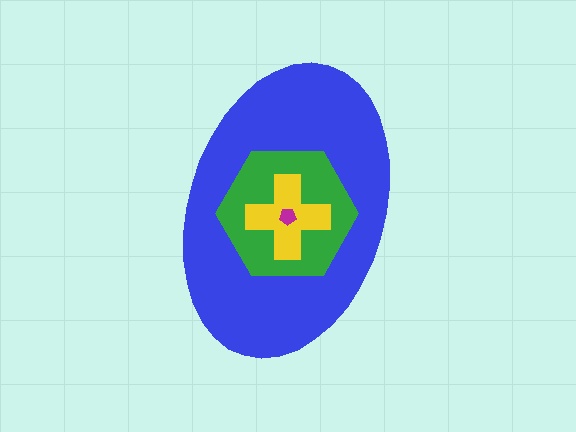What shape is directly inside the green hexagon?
The yellow cross.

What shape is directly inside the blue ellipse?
The green hexagon.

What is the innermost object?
The magenta pentagon.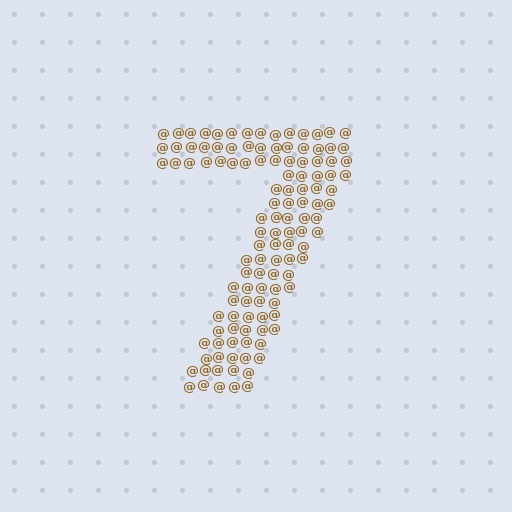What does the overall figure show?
The overall figure shows the digit 7.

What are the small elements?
The small elements are at signs.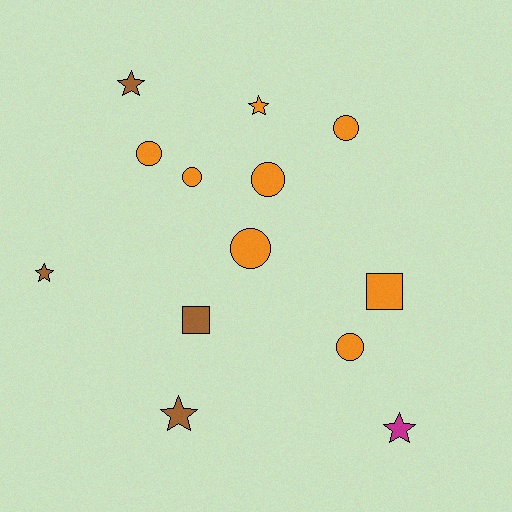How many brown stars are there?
There are 3 brown stars.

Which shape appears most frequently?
Circle, with 6 objects.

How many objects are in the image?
There are 13 objects.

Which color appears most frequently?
Orange, with 8 objects.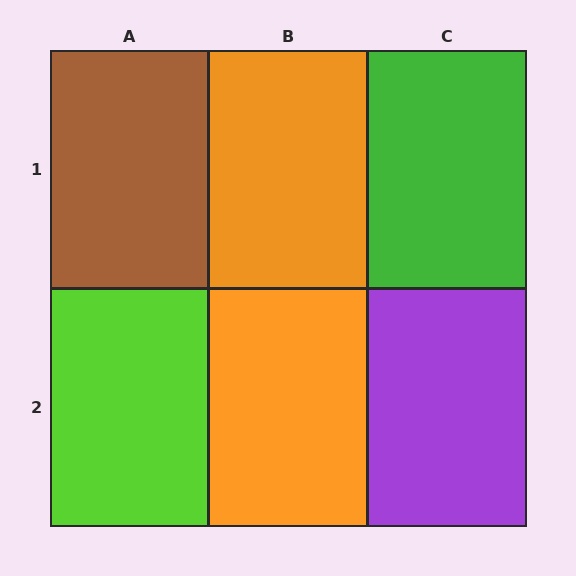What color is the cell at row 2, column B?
Orange.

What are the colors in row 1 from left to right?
Brown, orange, green.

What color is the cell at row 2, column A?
Lime.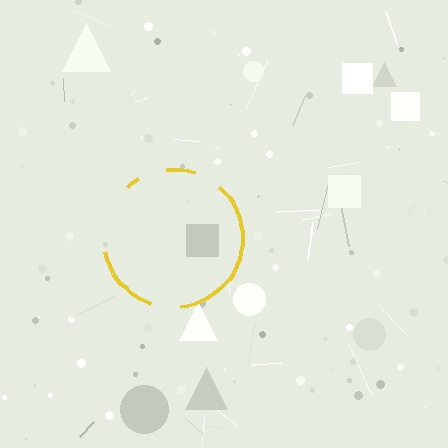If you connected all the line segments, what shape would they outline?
They would outline a circle.